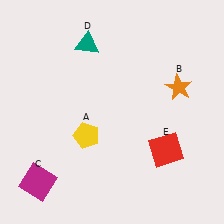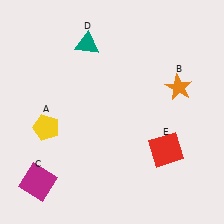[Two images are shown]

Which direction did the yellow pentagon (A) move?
The yellow pentagon (A) moved left.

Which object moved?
The yellow pentagon (A) moved left.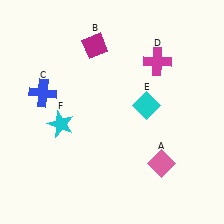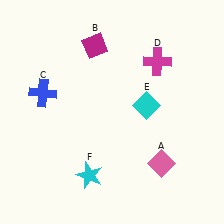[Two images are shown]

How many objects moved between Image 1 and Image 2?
1 object moved between the two images.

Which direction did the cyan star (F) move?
The cyan star (F) moved down.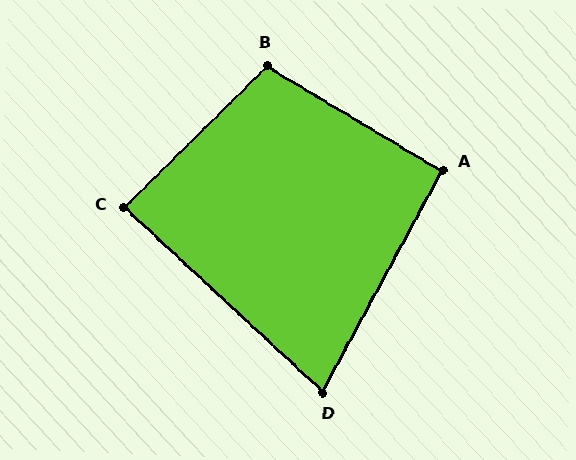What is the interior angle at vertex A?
Approximately 92 degrees (approximately right).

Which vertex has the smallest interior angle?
D, at approximately 76 degrees.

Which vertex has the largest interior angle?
B, at approximately 104 degrees.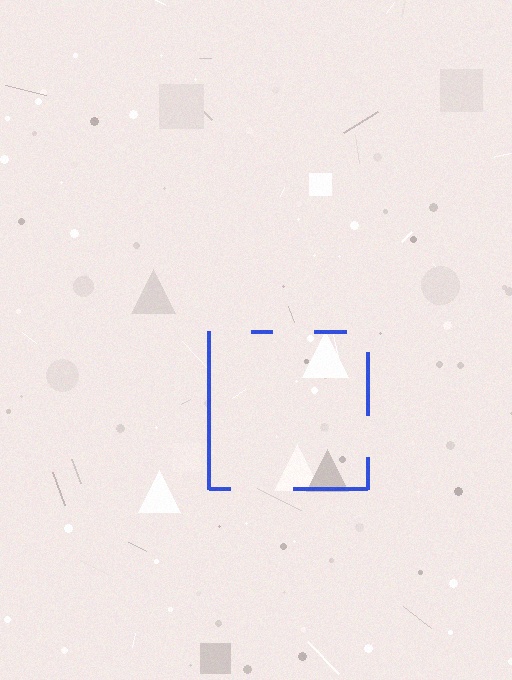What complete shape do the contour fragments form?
The contour fragments form a square.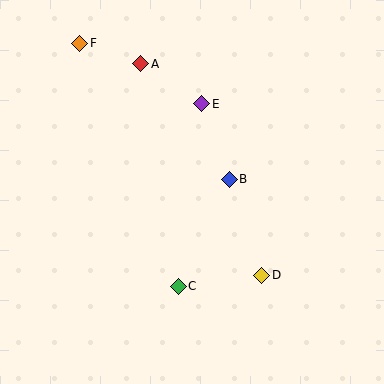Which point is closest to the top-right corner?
Point E is closest to the top-right corner.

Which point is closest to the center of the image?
Point B at (229, 179) is closest to the center.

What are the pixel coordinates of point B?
Point B is at (229, 179).